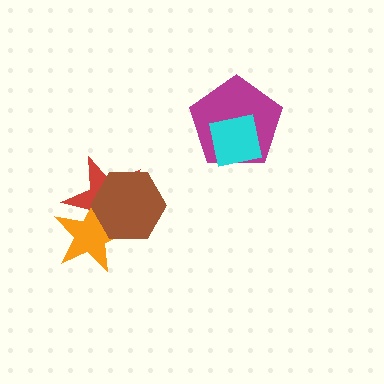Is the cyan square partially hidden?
No, no other shape covers it.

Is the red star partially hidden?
Yes, it is partially covered by another shape.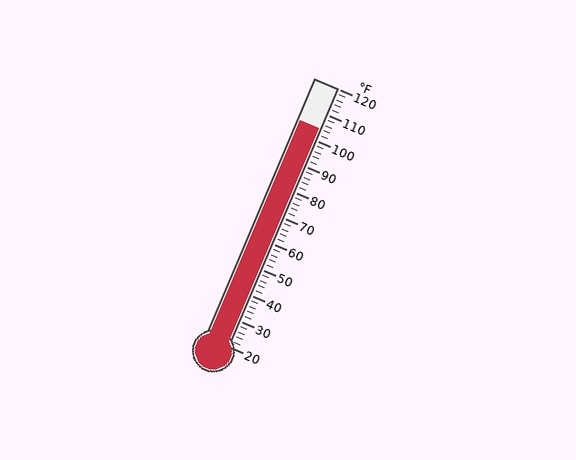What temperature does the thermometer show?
The thermometer shows approximately 104°F.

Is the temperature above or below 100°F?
The temperature is above 100°F.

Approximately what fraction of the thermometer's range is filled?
The thermometer is filled to approximately 85% of its range.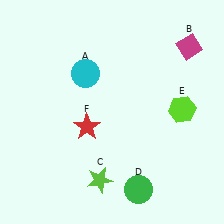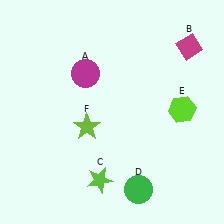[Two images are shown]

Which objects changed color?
A changed from cyan to magenta. F changed from red to lime.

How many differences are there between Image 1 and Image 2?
There are 2 differences between the two images.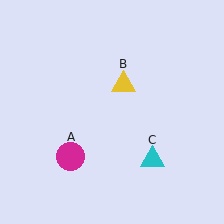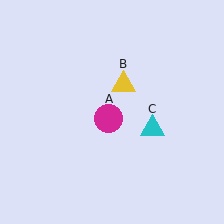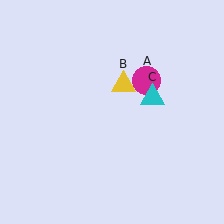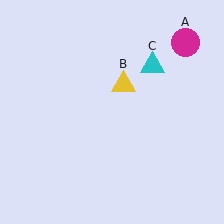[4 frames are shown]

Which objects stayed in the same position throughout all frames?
Yellow triangle (object B) remained stationary.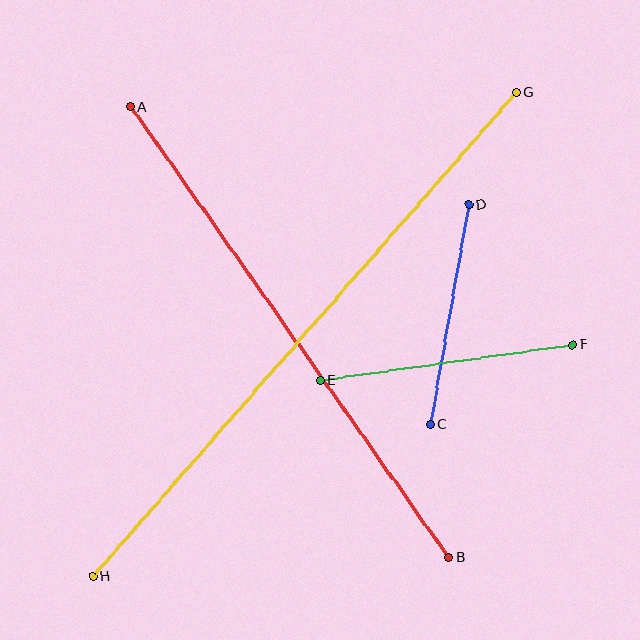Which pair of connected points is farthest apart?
Points G and H are farthest apart.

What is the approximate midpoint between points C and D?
The midpoint is at approximately (450, 315) pixels.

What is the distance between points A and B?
The distance is approximately 552 pixels.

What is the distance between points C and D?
The distance is approximately 223 pixels.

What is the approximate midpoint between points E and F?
The midpoint is at approximately (446, 362) pixels.